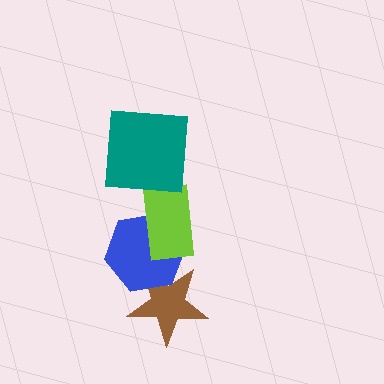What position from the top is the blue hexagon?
The blue hexagon is 3rd from the top.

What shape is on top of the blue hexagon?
The lime rectangle is on top of the blue hexagon.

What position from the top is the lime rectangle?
The lime rectangle is 2nd from the top.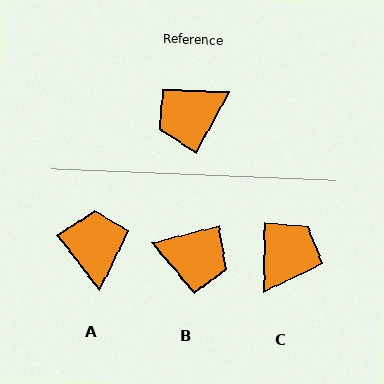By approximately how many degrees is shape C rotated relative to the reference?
Approximately 152 degrees clockwise.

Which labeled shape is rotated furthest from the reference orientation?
C, about 152 degrees away.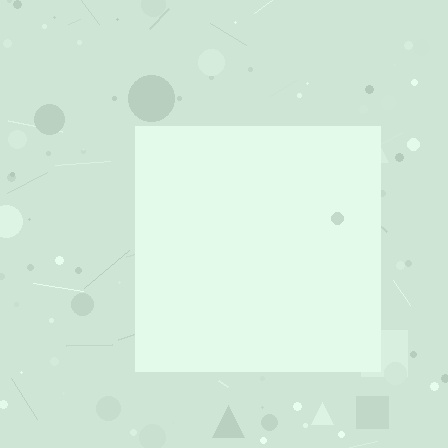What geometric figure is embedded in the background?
A square is embedded in the background.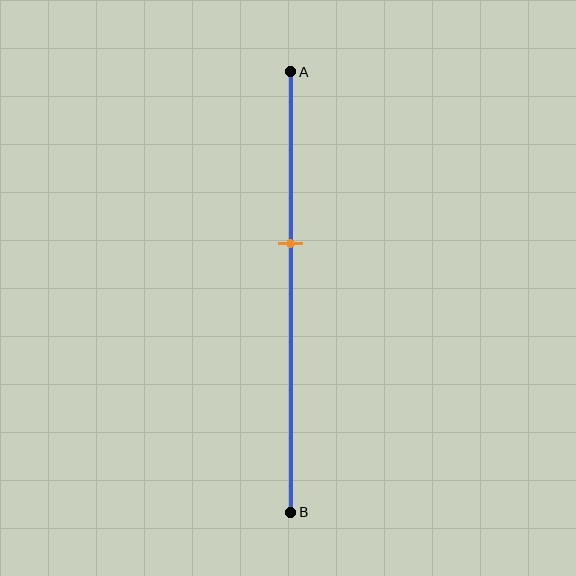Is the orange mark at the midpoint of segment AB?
No, the mark is at about 40% from A, not at the 50% midpoint.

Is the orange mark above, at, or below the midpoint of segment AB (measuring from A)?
The orange mark is above the midpoint of segment AB.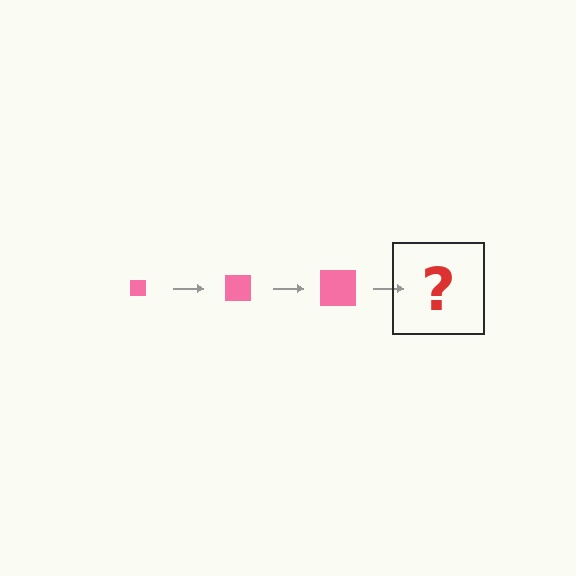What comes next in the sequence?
The next element should be a pink square, larger than the previous one.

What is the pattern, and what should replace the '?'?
The pattern is that the square gets progressively larger each step. The '?' should be a pink square, larger than the previous one.